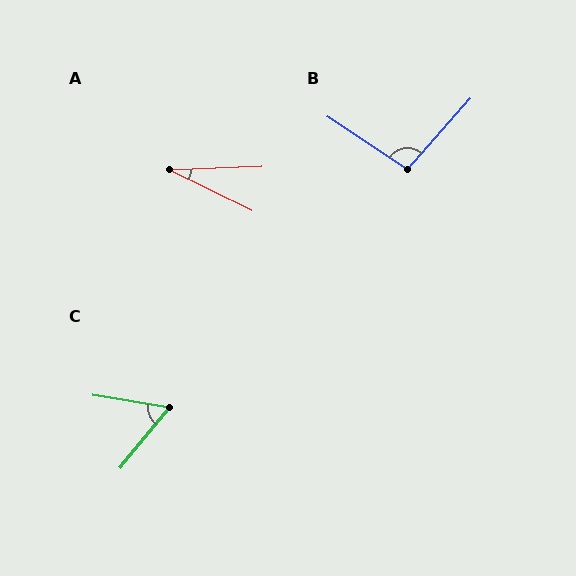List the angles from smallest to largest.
A (28°), C (60°), B (98°).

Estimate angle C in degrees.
Approximately 60 degrees.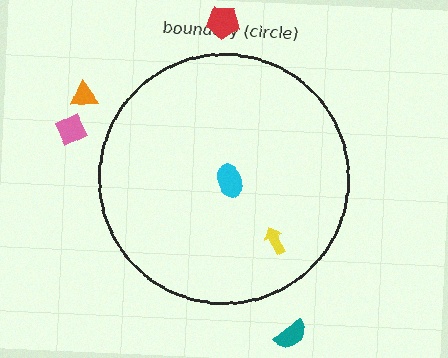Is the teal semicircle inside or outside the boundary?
Outside.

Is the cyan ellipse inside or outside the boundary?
Inside.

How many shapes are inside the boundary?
2 inside, 4 outside.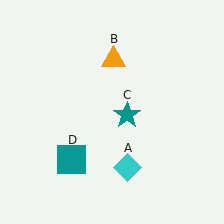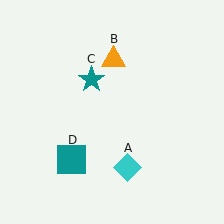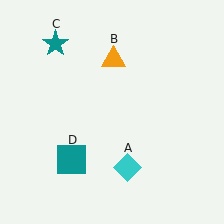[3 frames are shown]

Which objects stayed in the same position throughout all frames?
Cyan diamond (object A) and orange triangle (object B) and teal square (object D) remained stationary.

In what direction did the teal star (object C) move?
The teal star (object C) moved up and to the left.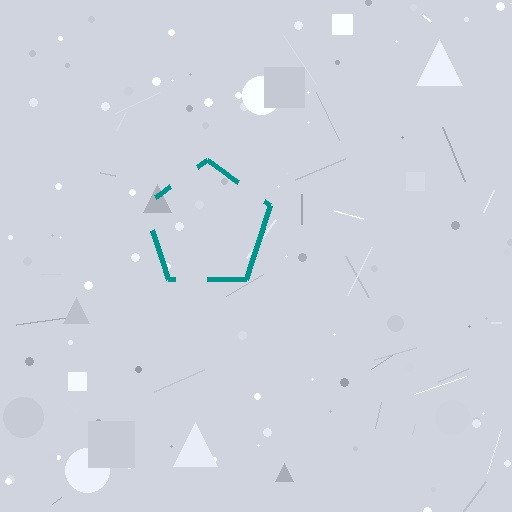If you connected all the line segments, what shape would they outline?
They would outline a pentagon.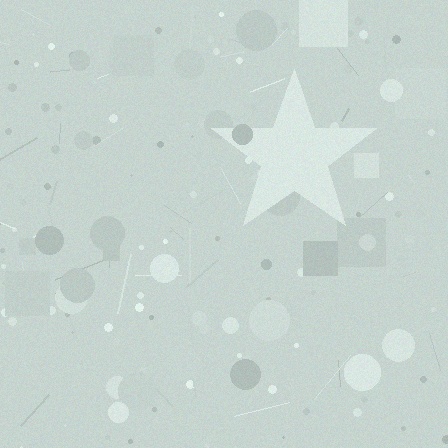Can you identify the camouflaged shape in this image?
The camouflaged shape is a star.